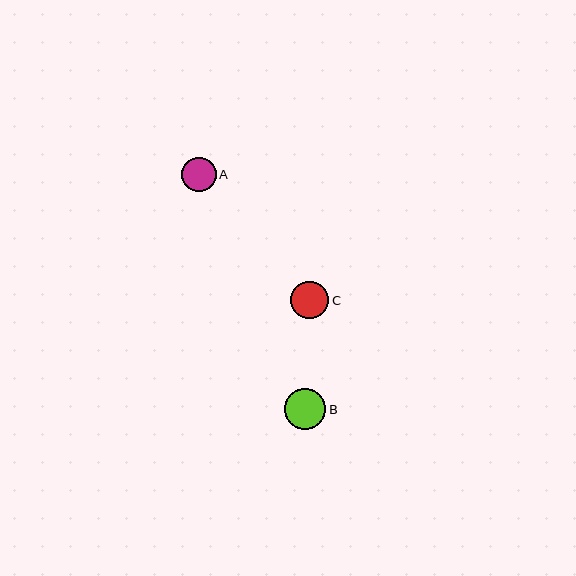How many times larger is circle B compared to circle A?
Circle B is approximately 1.2 times the size of circle A.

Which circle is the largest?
Circle B is the largest with a size of approximately 41 pixels.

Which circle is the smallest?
Circle A is the smallest with a size of approximately 35 pixels.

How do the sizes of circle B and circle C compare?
Circle B and circle C are approximately the same size.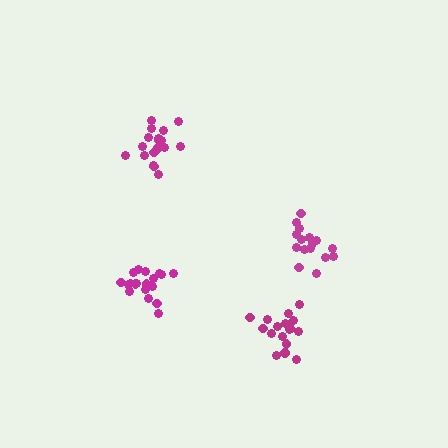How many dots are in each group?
Group 1: 18 dots, Group 2: 19 dots, Group 3: 18 dots, Group 4: 17 dots (72 total).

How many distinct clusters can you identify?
There are 4 distinct clusters.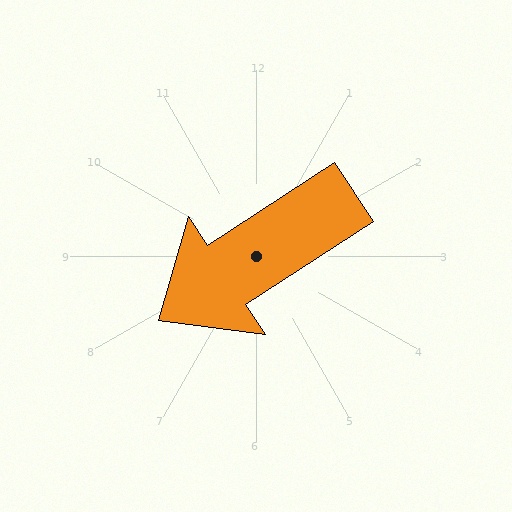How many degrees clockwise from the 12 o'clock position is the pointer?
Approximately 237 degrees.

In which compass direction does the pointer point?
Southwest.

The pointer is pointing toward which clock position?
Roughly 8 o'clock.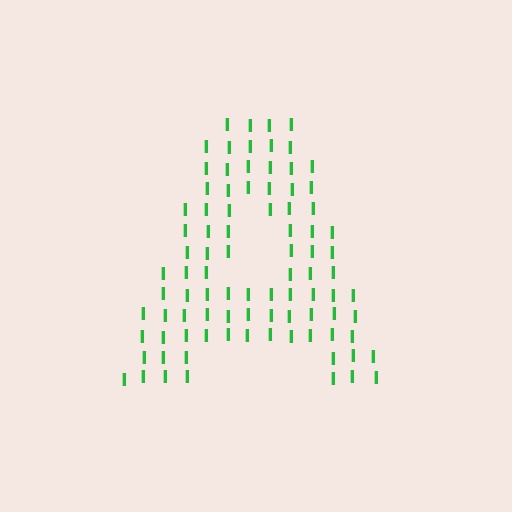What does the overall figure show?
The overall figure shows the letter A.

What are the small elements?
The small elements are letter I's.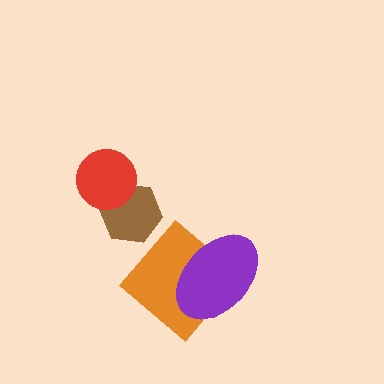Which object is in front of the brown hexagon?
The red circle is in front of the brown hexagon.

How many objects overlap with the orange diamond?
1 object overlaps with the orange diamond.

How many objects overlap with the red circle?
1 object overlaps with the red circle.